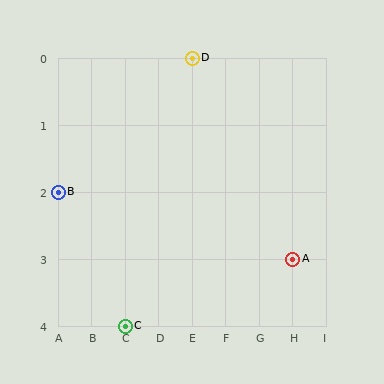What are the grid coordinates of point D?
Point D is at grid coordinates (E, 0).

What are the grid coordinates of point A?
Point A is at grid coordinates (H, 3).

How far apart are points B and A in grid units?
Points B and A are 7 columns and 1 row apart (about 7.1 grid units diagonally).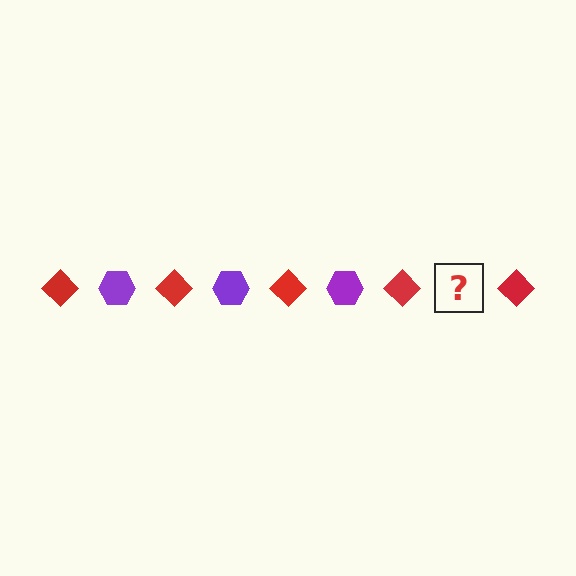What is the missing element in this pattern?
The missing element is a purple hexagon.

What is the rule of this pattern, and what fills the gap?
The rule is that the pattern alternates between red diamond and purple hexagon. The gap should be filled with a purple hexagon.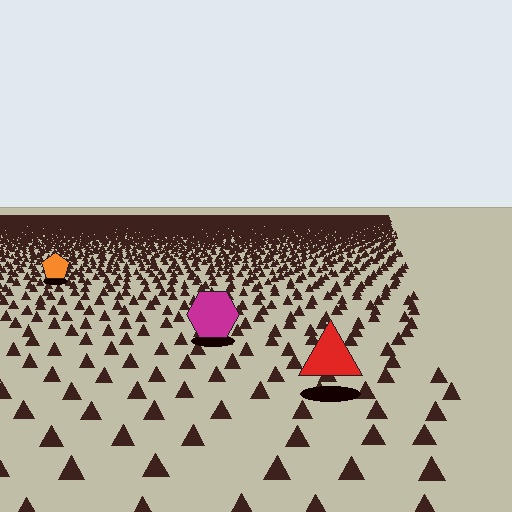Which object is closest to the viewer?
The red triangle is closest. The texture marks near it are larger and more spread out.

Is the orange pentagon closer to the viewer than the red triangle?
No. The red triangle is closer — you can tell from the texture gradient: the ground texture is coarser near it.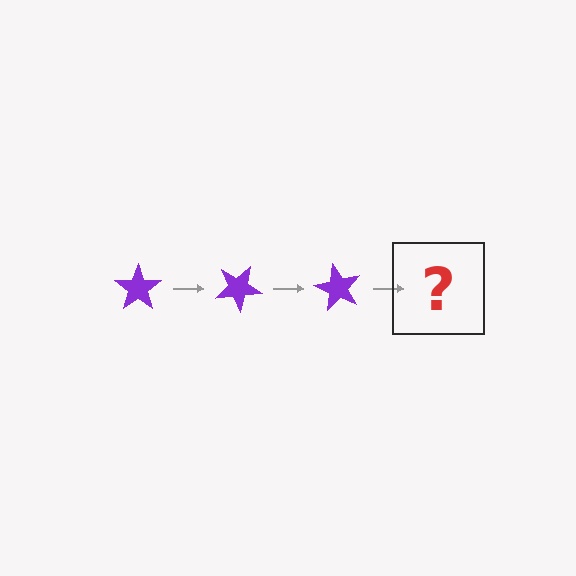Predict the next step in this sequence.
The next step is a purple star rotated 90 degrees.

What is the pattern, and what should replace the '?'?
The pattern is that the star rotates 30 degrees each step. The '?' should be a purple star rotated 90 degrees.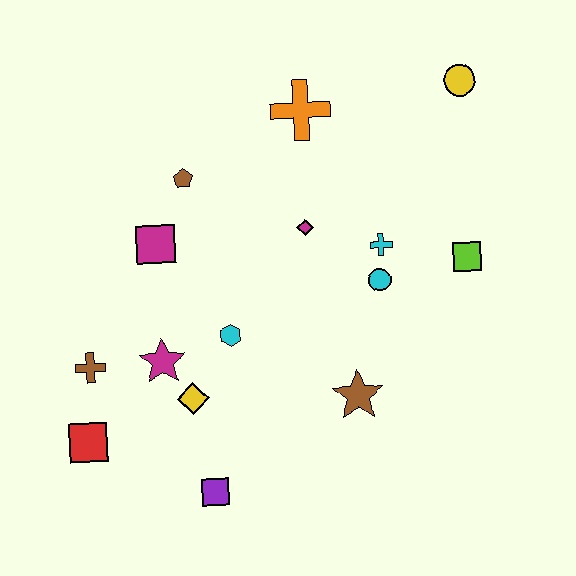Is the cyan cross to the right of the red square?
Yes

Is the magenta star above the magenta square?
No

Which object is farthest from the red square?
The yellow circle is farthest from the red square.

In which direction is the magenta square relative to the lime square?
The magenta square is to the left of the lime square.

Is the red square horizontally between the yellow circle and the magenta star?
No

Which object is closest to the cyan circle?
The cyan cross is closest to the cyan circle.